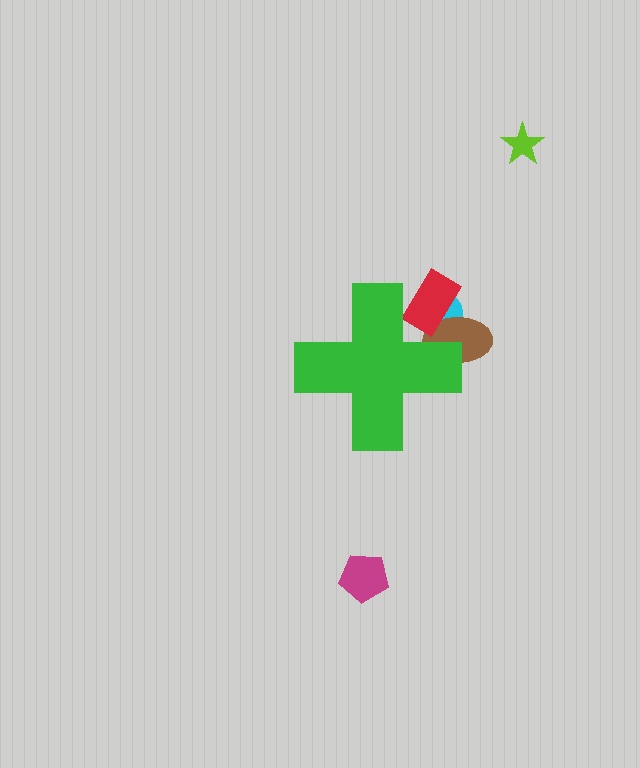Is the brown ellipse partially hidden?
Yes, the brown ellipse is partially hidden behind the green cross.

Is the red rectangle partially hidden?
Yes, the red rectangle is partially hidden behind the green cross.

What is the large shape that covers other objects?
A green cross.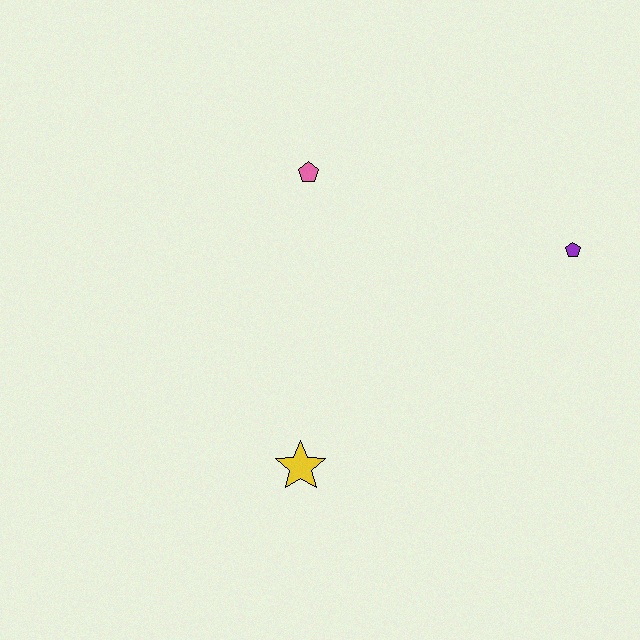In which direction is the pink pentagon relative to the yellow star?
The pink pentagon is above the yellow star.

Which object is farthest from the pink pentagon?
The yellow star is farthest from the pink pentagon.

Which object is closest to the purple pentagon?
The pink pentagon is closest to the purple pentagon.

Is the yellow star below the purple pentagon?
Yes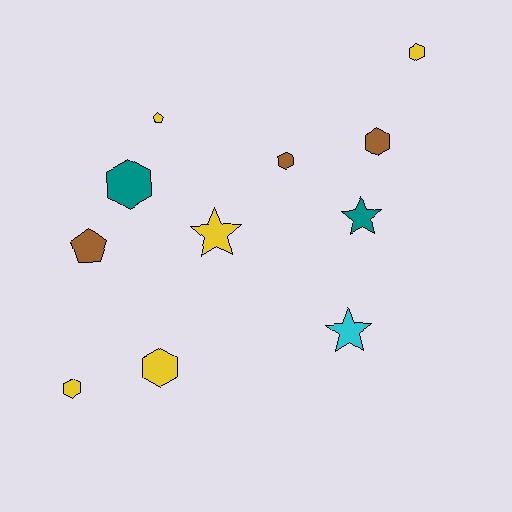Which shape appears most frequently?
Hexagon, with 6 objects.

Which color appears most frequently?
Yellow, with 5 objects.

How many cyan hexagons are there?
There are no cyan hexagons.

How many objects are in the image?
There are 11 objects.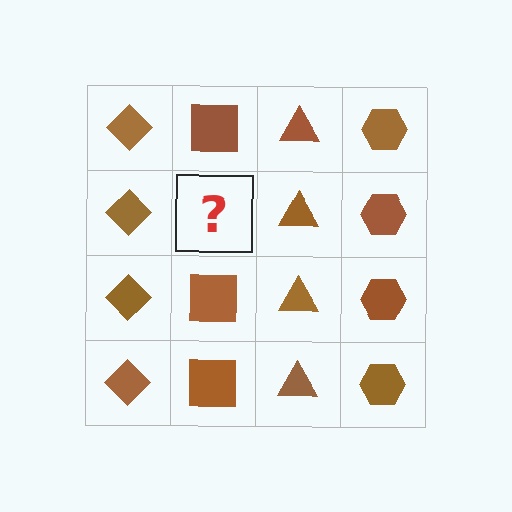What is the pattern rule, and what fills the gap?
The rule is that each column has a consistent shape. The gap should be filled with a brown square.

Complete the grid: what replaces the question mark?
The question mark should be replaced with a brown square.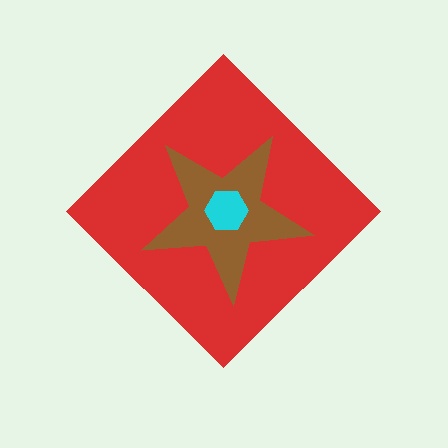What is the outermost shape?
The red diamond.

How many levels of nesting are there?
3.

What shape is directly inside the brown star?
The cyan hexagon.